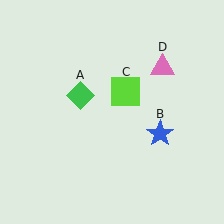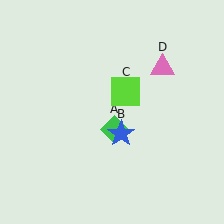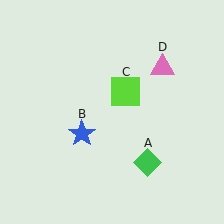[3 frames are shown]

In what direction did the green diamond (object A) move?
The green diamond (object A) moved down and to the right.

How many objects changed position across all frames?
2 objects changed position: green diamond (object A), blue star (object B).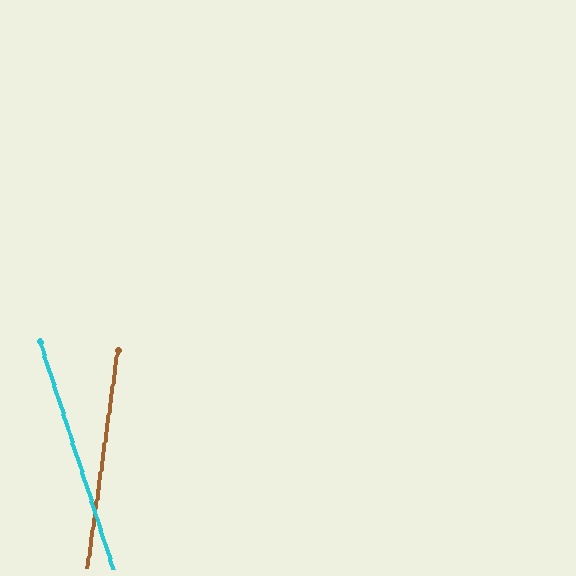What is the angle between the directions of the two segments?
Approximately 26 degrees.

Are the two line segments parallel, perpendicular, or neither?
Neither parallel nor perpendicular — they differ by about 26°.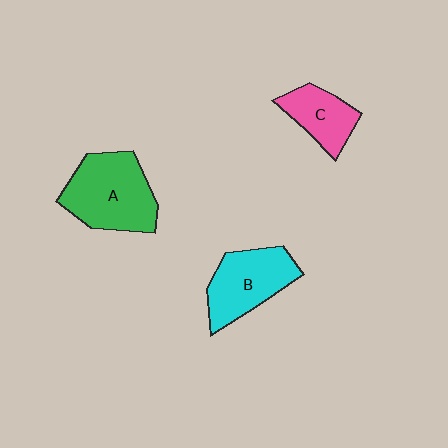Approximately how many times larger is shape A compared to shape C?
Approximately 1.8 times.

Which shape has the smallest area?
Shape C (pink).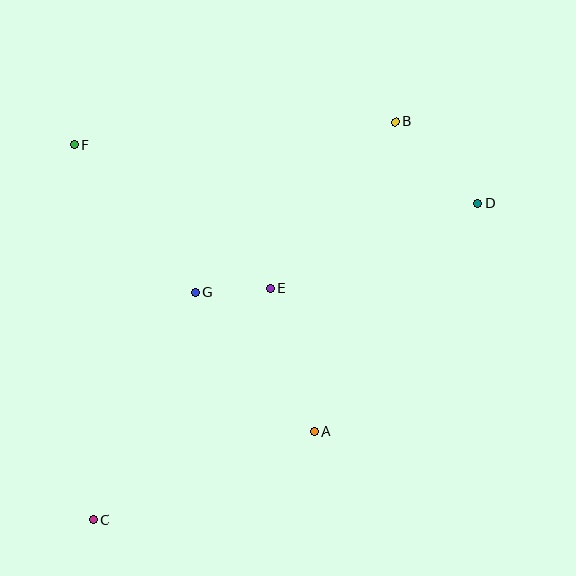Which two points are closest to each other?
Points E and G are closest to each other.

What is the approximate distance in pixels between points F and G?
The distance between F and G is approximately 191 pixels.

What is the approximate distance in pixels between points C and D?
The distance between C and D is approximately 497 pixels.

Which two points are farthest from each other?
Points B and C are farthest from each other.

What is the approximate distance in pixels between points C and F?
The distance between C and F is approximately 375 pixels.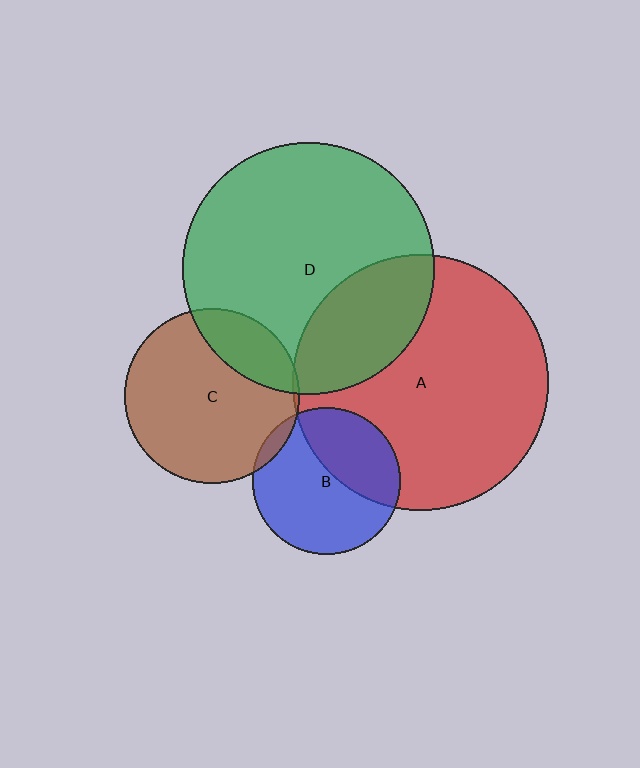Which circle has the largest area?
Circle A (red).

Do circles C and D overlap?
Yes.